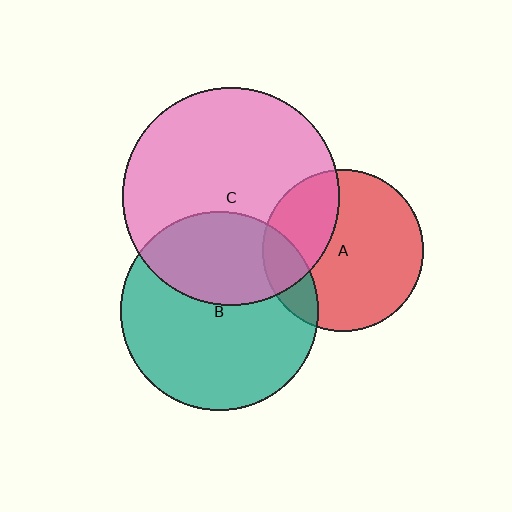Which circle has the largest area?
Circle C (pink).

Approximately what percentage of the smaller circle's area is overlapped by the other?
Approximately 15%.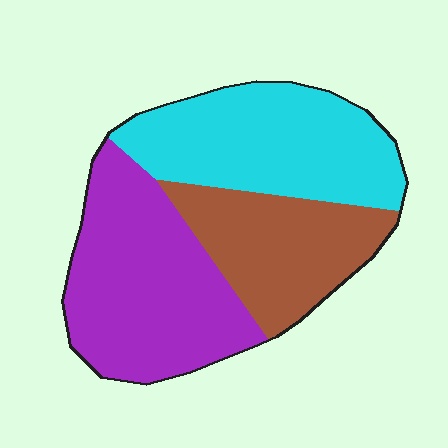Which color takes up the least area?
Brown, at roughly 25%.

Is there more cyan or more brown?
Cyan.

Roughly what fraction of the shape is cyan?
Cyan covers about 35% of the shape.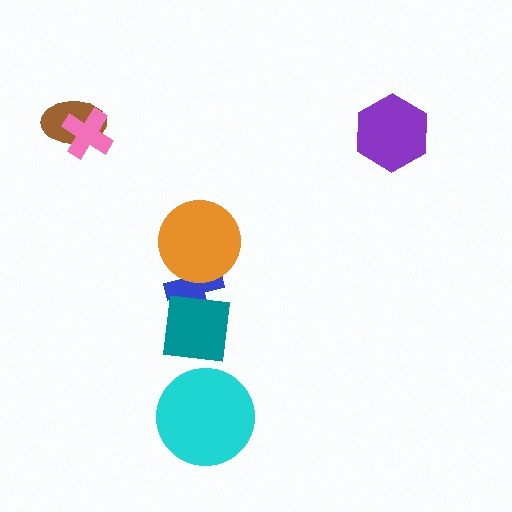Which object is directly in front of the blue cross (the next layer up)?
The teal square is directly in front of the blue cross.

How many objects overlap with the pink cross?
1 object overlaps with the pink cross.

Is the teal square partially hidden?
No, no other shape covers it.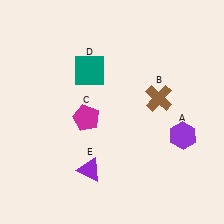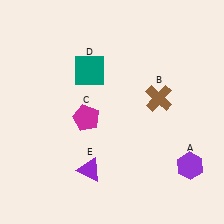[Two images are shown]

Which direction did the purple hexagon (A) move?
The purple hexagon (A) moved down.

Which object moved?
The purple hexagon (A) moved down.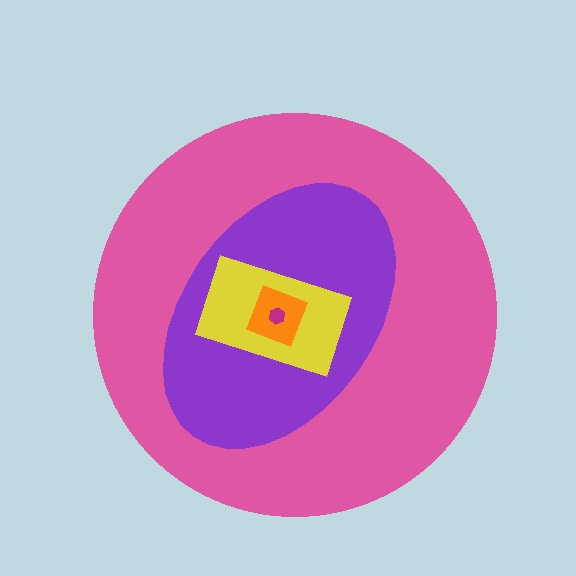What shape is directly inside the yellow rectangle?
The orange diamond.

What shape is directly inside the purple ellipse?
The yellow rectangle.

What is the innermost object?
The magenta hexagon.